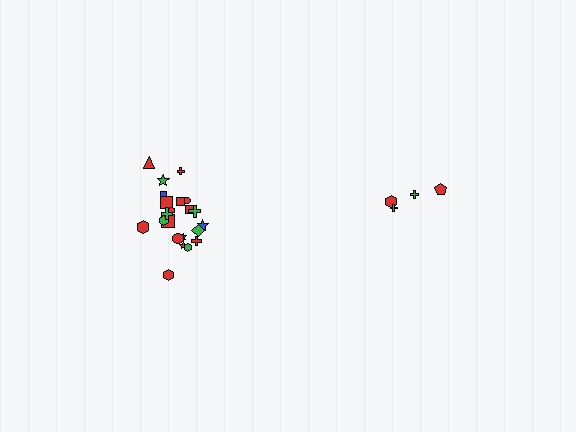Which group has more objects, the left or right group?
The left group.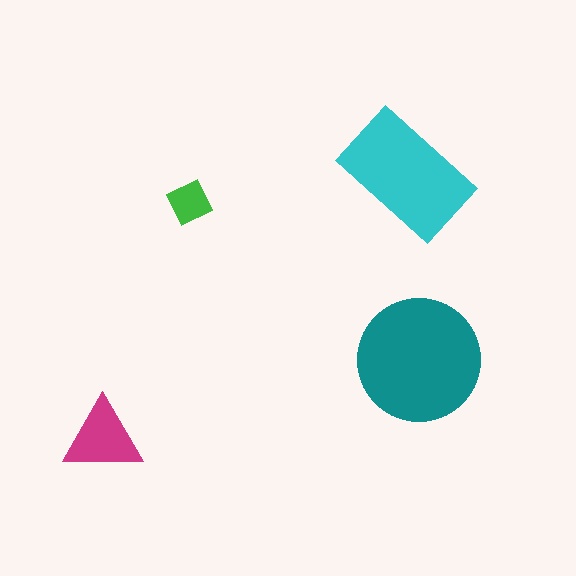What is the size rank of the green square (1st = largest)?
4th.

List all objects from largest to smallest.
The teal circle, the cyan rectangle, the magenta triangle, the green square.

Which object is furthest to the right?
The teal circle is rightmost.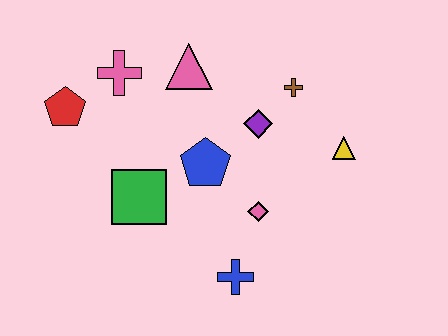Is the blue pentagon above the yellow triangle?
No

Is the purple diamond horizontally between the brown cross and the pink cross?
Yes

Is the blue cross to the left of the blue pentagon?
No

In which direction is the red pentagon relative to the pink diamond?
The red pentagon is to the left of the pink diamond.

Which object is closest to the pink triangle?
The pink cross is closest to the pink triangle.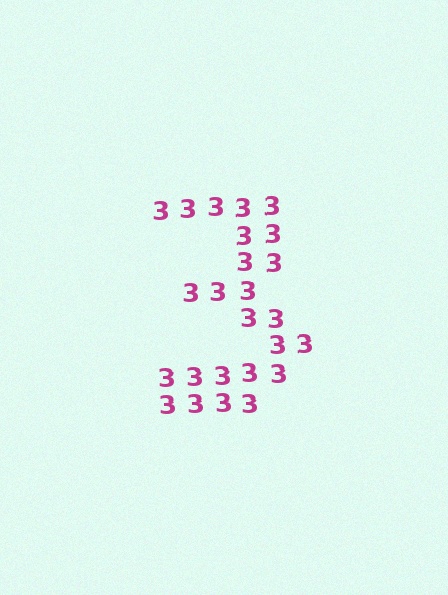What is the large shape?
The large shape is the digit 3.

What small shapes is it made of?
It is made of small digit 3's.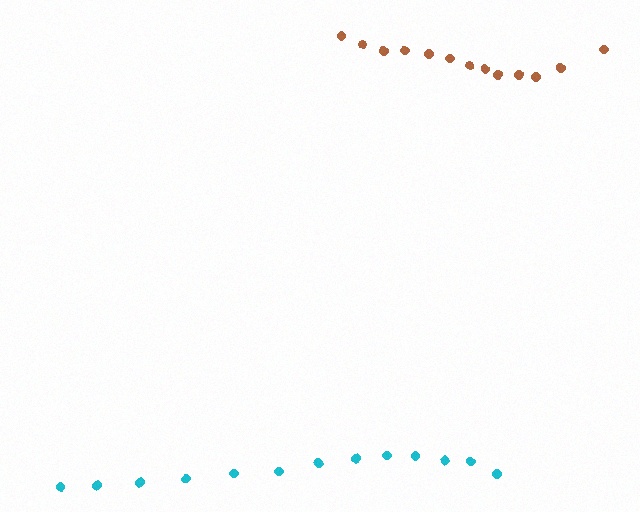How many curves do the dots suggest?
There are 2 distinct paths.